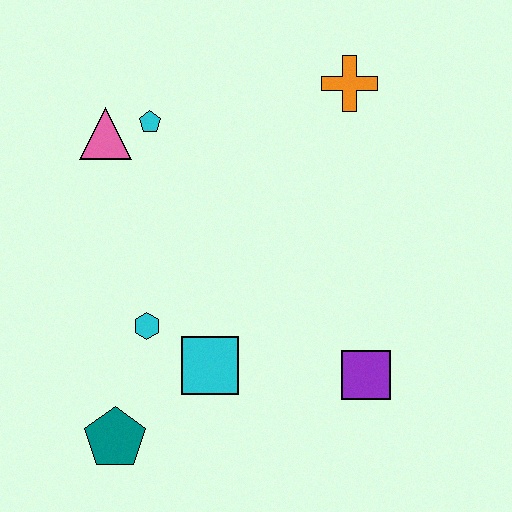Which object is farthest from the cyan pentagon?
The purple square is farthest from the cyan pentagon.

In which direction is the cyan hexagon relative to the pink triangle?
The cyan hexagon is below the pink triangle.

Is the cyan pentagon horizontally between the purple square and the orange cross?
No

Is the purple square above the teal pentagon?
Yes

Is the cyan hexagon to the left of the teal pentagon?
No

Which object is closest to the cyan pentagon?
The pink triangle is closest to the cyan pentagon.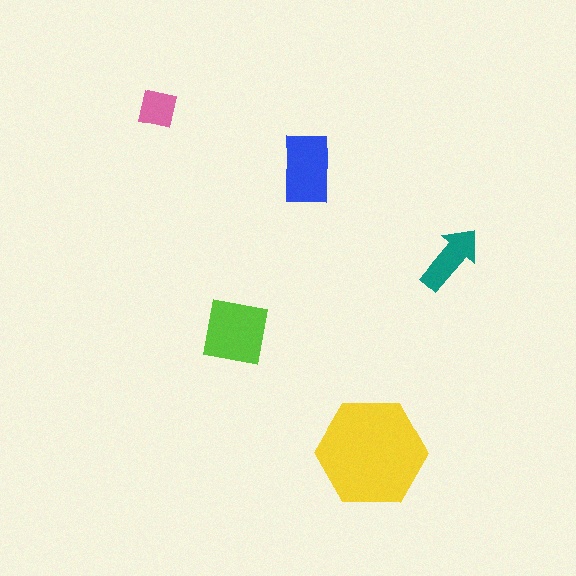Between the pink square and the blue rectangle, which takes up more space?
The blue rectangle.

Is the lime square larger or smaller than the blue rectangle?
Larger.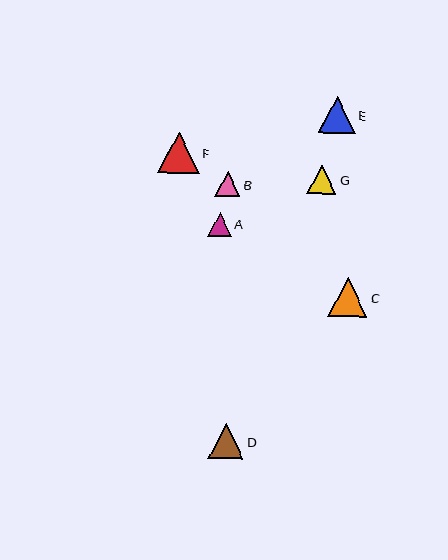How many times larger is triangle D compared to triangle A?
Triangle D is approximately 1.5 times the size of triangle A.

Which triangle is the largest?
Triangle F is the largest with a size of approximately 41 pixels.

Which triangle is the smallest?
Triangle A is the smallest with a size of approximately 24 pixels.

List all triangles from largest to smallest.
From largest to smallest: F, C, E, D, G, B, A.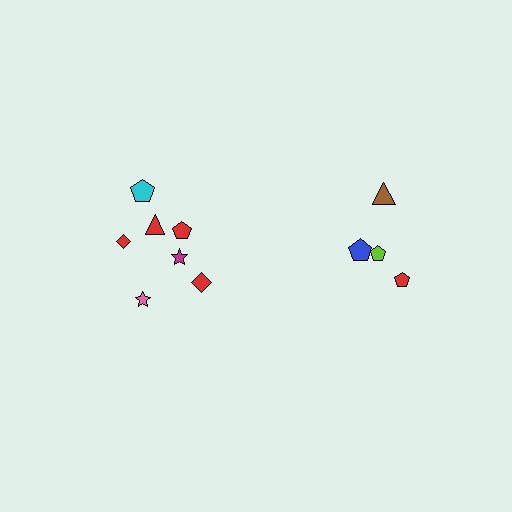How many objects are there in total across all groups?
There are 11 objects.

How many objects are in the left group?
There are 7 objects.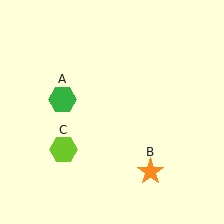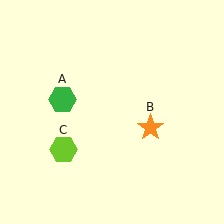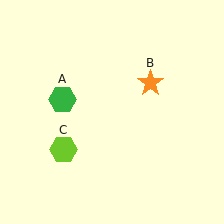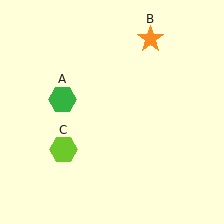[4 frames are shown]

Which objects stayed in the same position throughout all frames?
Green hexagon (object A) and lime hexagon (object C) remained stationary.